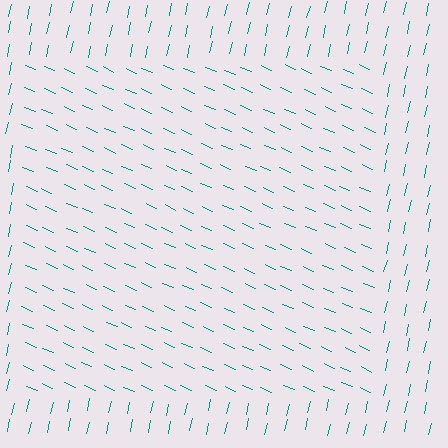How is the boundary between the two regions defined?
The boundary is defined purely by a change in line orientation (approximately 79 degrees difference). All lines are the same color and thickness.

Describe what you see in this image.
The image is filled with small teal line segments. A rectangle region in the image has lines oriented differently from the surrounding lines, creating a visible texture boundary.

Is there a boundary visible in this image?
Yes, there is a texture boundary formed by a change in line orientation.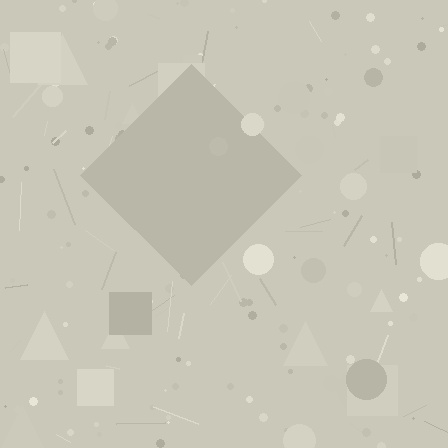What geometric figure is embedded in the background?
A diamond is embedded in the background.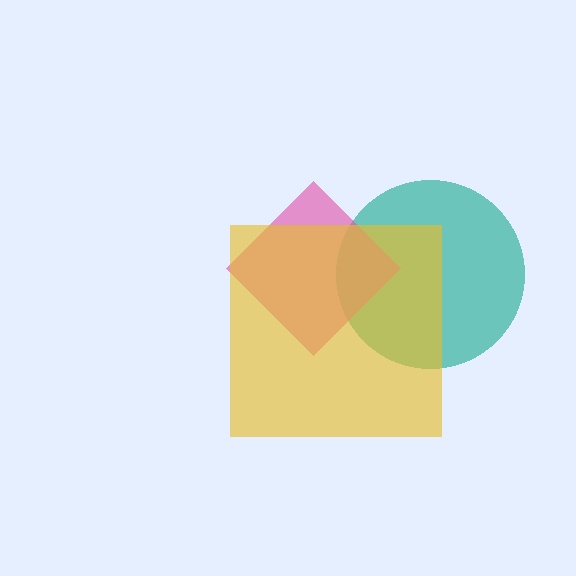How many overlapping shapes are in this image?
There are 3 overlapping shapes in the image.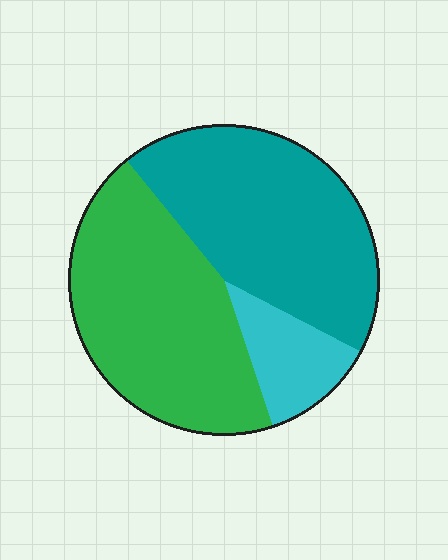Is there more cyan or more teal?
Teal.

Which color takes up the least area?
Cyan, at roughly 10%.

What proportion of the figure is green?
Green takes up between a third and a half of the figure.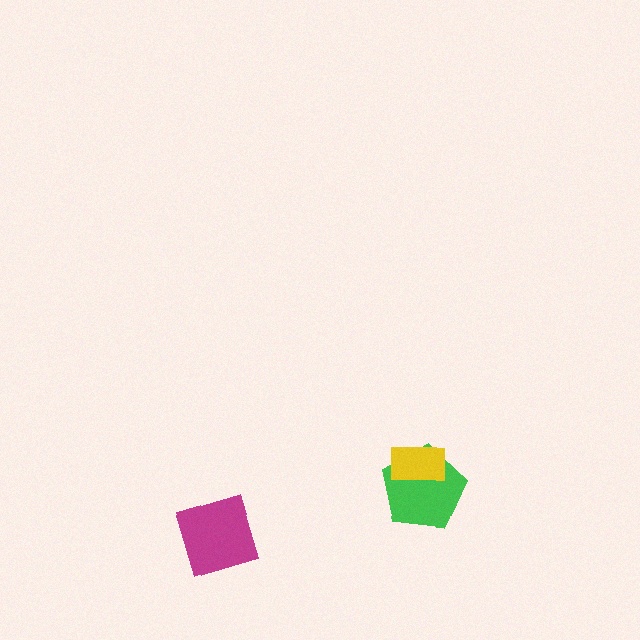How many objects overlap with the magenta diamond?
0 objects overlap with the magenta diamond.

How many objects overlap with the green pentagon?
1 object overlaps with the green pentagon.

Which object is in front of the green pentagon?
The yellow rectangle is in front of the green pentagon.